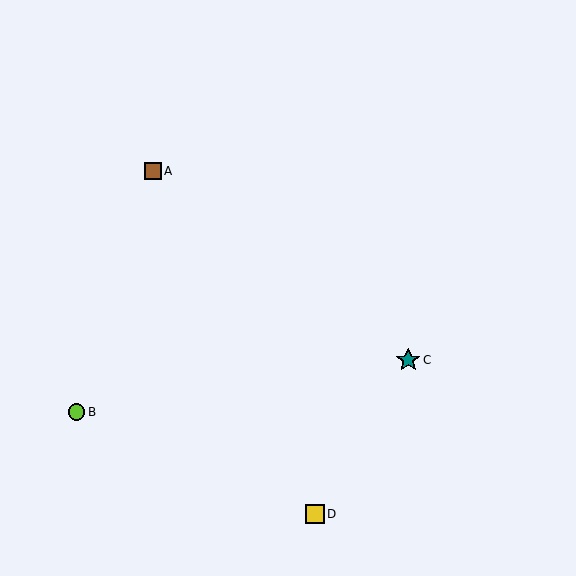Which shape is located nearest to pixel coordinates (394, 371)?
The teal star (labeled C) at (408, 360) is nearest to that location.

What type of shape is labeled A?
Shape A is a brown square.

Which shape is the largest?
The teal star (labeled C) is the largest.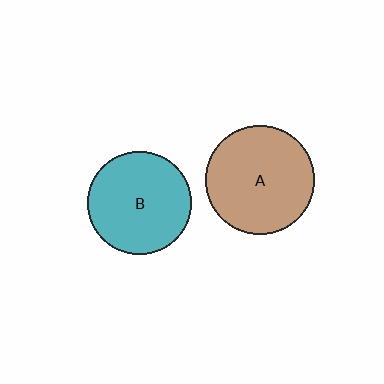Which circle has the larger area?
Circle A (brown).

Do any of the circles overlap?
No, none of the circles overlap.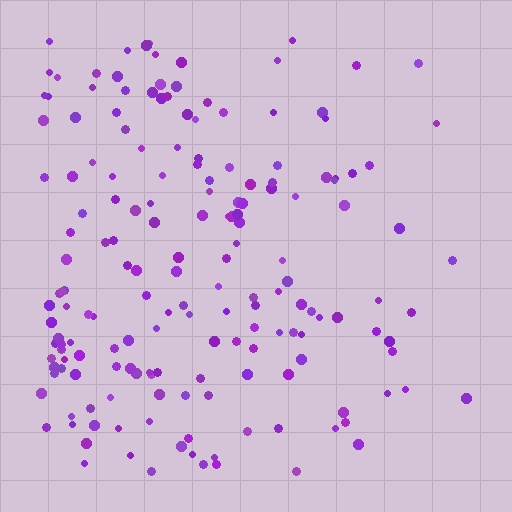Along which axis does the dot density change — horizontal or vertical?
Horizontal.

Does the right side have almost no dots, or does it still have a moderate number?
Still a moderate number, just noticeably fewer than the left.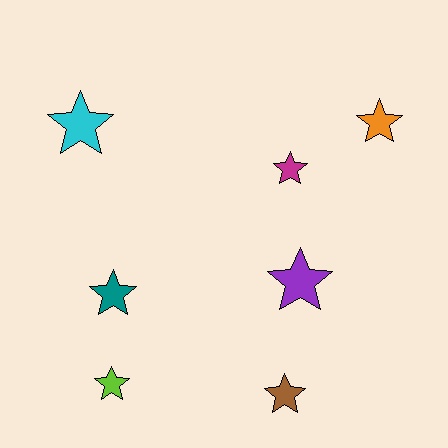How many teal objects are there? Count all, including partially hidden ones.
There is 1 teal object.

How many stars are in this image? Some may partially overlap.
There are 7 stars.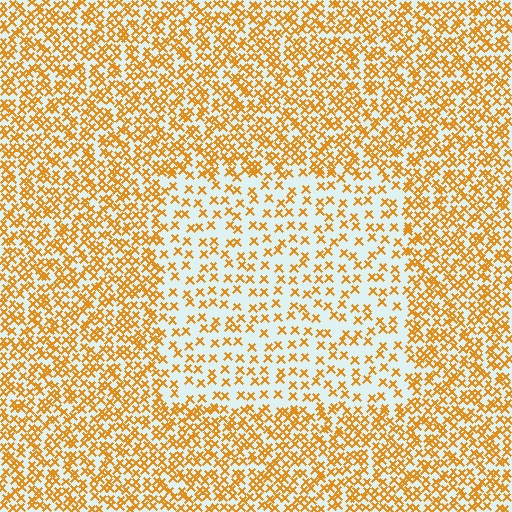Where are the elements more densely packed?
The elements are more densely packed outside the rectangle boundary.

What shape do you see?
I see a rectangle.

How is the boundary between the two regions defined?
The boundary is defined by a change in element density (approximately 2.2x ratio). All elements are the same color, size, and shape.